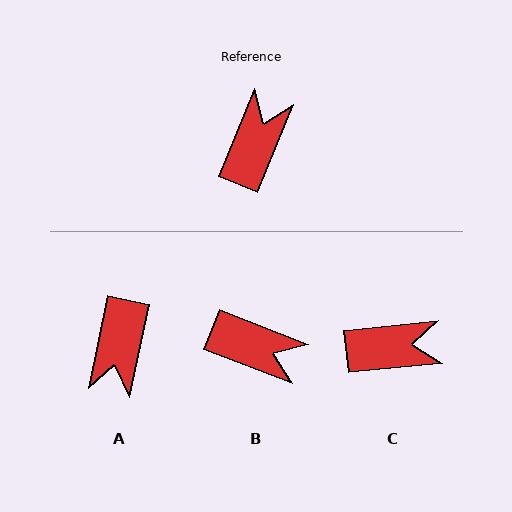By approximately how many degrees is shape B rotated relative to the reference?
Approximately 89 degrees clockwise.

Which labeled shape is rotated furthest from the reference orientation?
A, about 170 degrees away.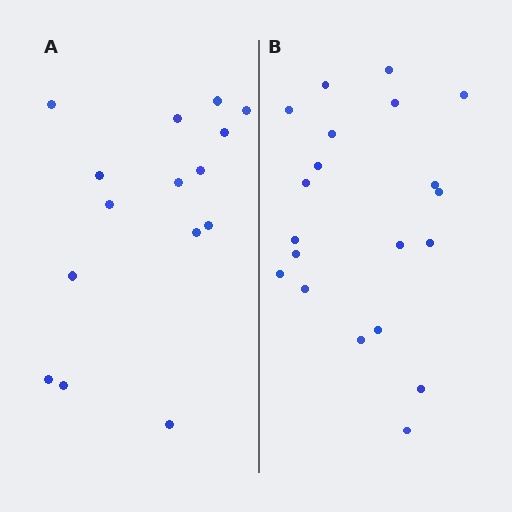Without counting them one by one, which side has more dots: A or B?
Region B (the right region) has more dots.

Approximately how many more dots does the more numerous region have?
Region B has about 5 more dots than region A.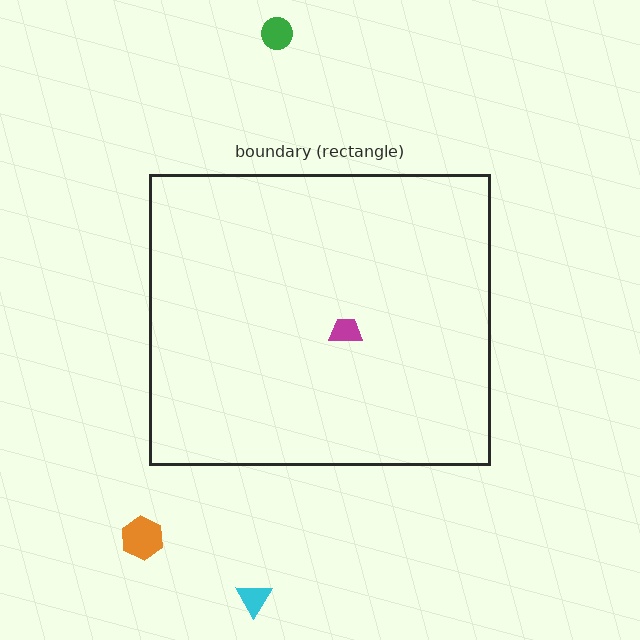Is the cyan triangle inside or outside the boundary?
Outside.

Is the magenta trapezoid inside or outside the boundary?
Inside.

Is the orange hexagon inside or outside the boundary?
Outside.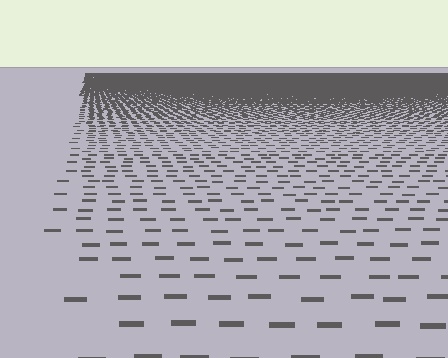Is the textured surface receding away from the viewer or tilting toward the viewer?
The surface is receding away from the viewer. Texture elements get smaller and denser toward the top.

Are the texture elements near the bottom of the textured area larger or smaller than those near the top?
Larger. Near the bottom, elements are closer to the viewer and appear at a bigger on-screen size.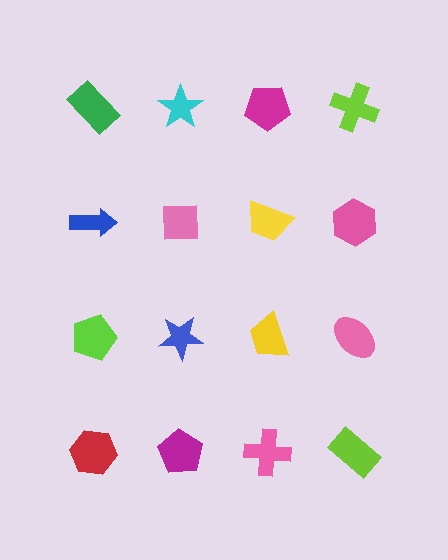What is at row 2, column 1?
A blue arrow.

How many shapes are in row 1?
4 shapes.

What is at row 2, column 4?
A pink hexagon.